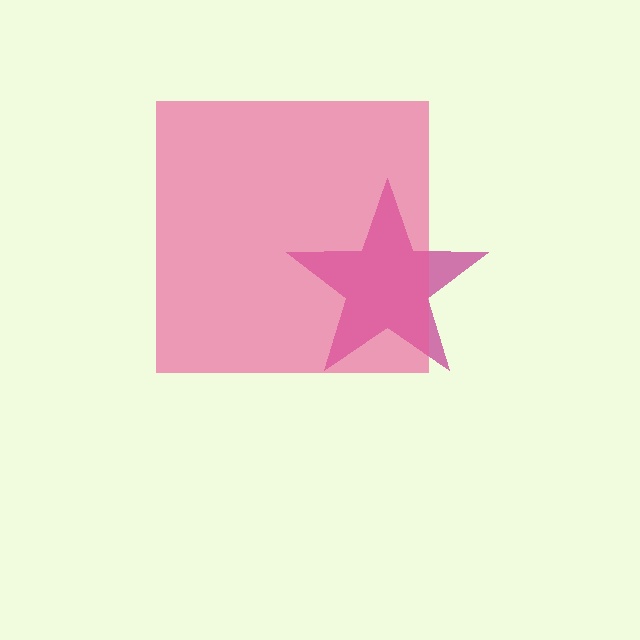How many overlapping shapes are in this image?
There are 2 overlapping shapes in the image.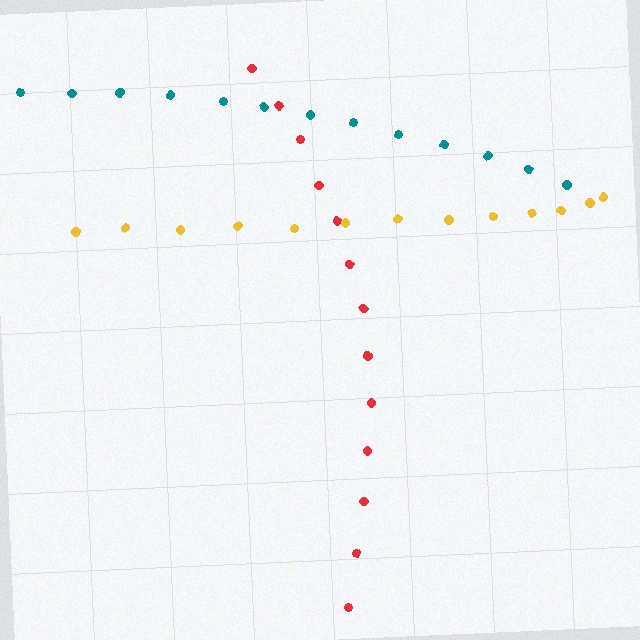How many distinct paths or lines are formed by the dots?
There are 3 distinct paths.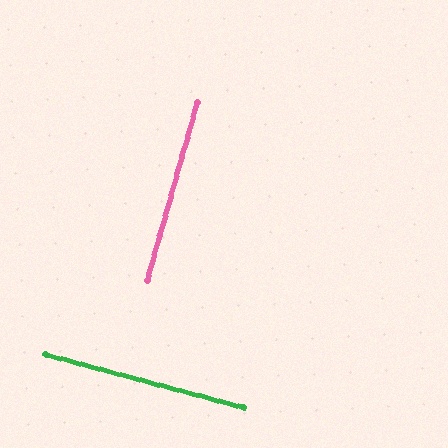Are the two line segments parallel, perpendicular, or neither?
Perpendicular — they meet at approximately 89°.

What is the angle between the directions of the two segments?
Approximately 89 degrees.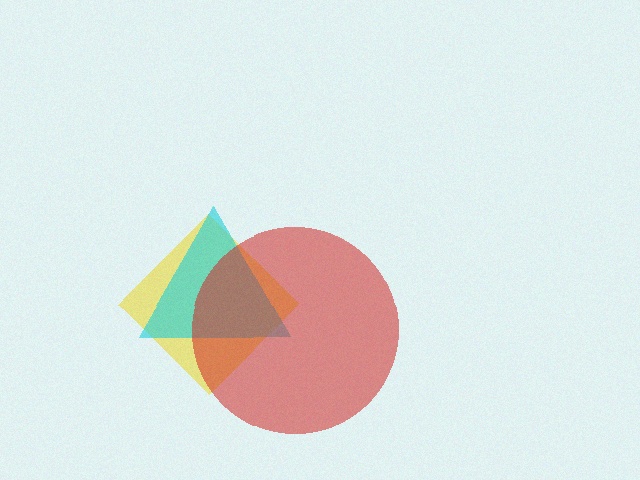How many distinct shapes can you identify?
There are 3 distinct shapes: a yellow diamond, a cyan triangle, a red circle.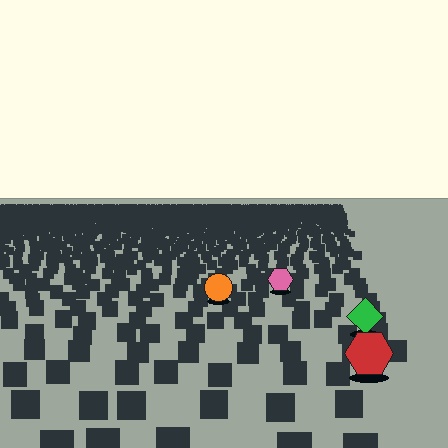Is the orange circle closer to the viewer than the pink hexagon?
Yes. The orange circle is closer — you can tell from the texture gradient: the ground texture is coarser near it.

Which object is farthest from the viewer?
The pink hexagon is farthest from the viewer. It appears smaller and the ground texture around it is denser.